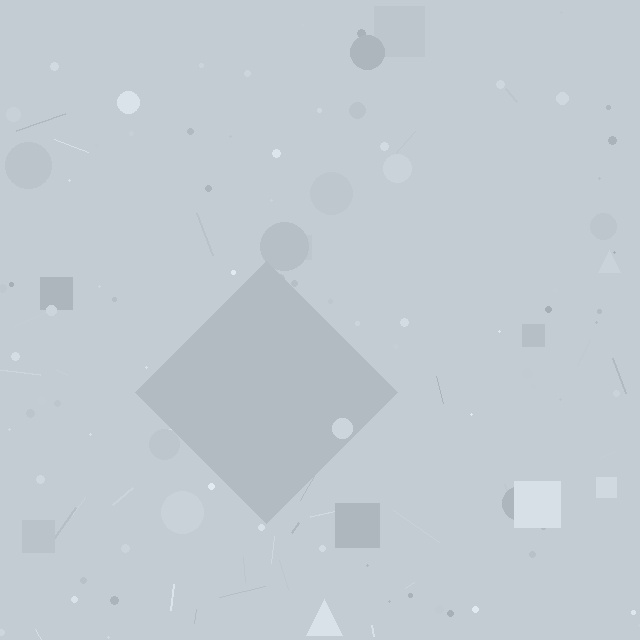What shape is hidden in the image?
A diamond is hidden in the image.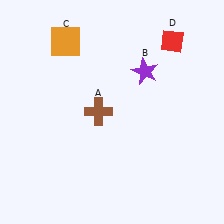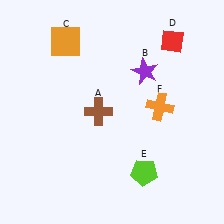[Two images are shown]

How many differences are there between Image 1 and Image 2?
There are 2 differences between the two images.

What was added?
A lime pentagon (E), an orange cross (F) were added in Image 2.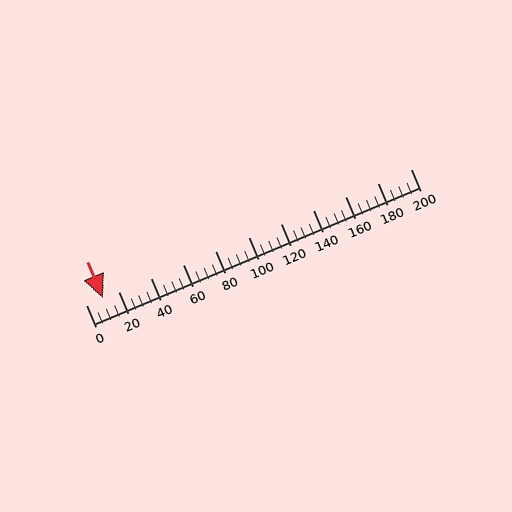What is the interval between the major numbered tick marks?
The major tick marks are spaced 20 units apart.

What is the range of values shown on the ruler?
The ruler shows values from 0 to 200.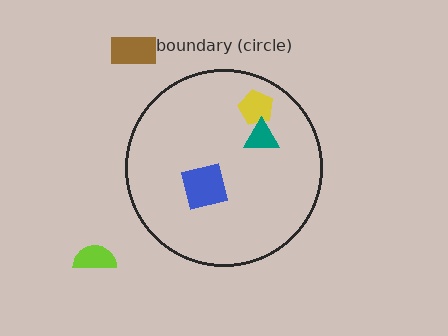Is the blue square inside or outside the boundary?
Inside.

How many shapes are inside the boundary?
3 inside, 2 outside.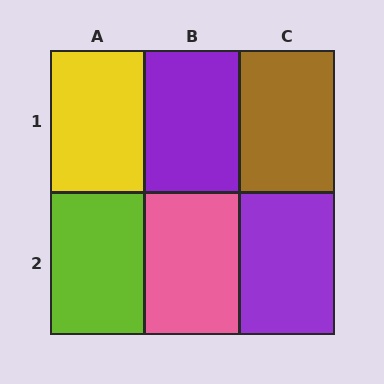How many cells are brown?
1 cell is brown.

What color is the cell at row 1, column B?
Purple.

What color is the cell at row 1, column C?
Brown.